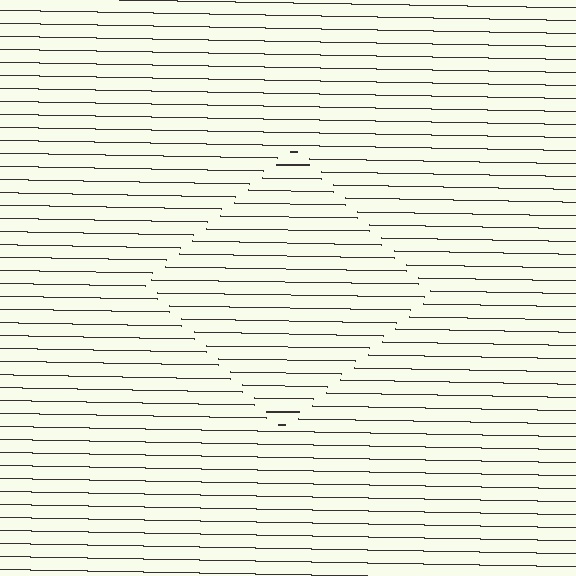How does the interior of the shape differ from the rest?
The interior of the shape contains the same grating, shifted by half a period — the contour is defined by the phase discontinuity where line-ends from the inner and outer gratings abut.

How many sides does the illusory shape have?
4 sides — the line-ends trace a square.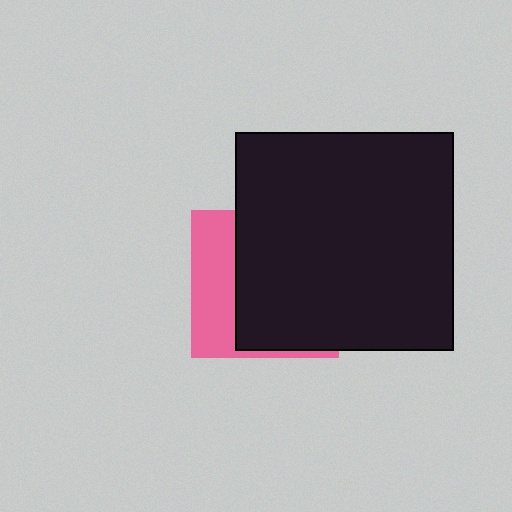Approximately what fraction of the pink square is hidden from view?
Roughly 67% of the pink square is hidden behind the black square.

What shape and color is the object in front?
The object in front is a black square.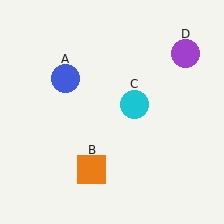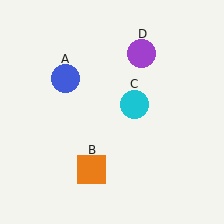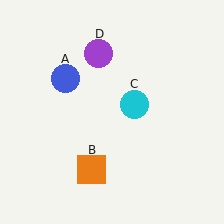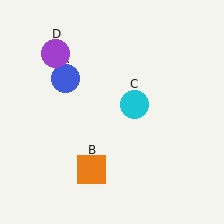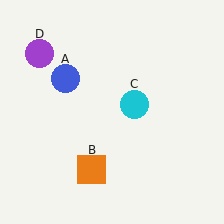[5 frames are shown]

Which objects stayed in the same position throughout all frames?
Blue circle (object A) and orange square (object B) and cyan circle (object C) remained stationary.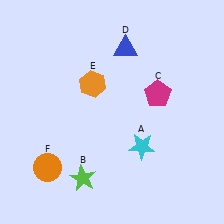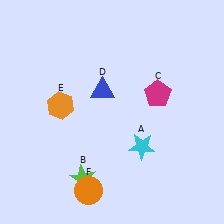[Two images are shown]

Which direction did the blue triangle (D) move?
The blue triangle (D) moved down.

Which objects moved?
The objects that moved are: the blue triangle (D), the orange hexagon (E), the orange circle (F).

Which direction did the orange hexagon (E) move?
The orange hexagon (E) moved left.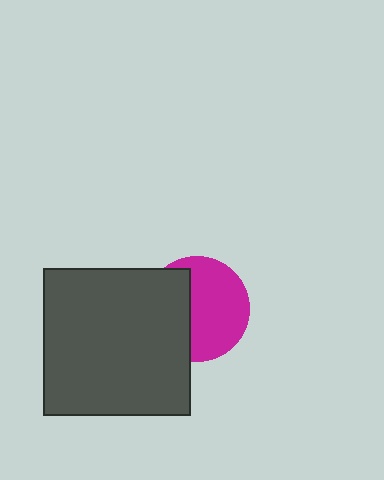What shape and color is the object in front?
The object in front is a dark gray square.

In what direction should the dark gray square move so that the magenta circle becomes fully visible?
The dark gray square should move left. That is the shortest direction to clear the overlap and leave the magenta circle fully visible.